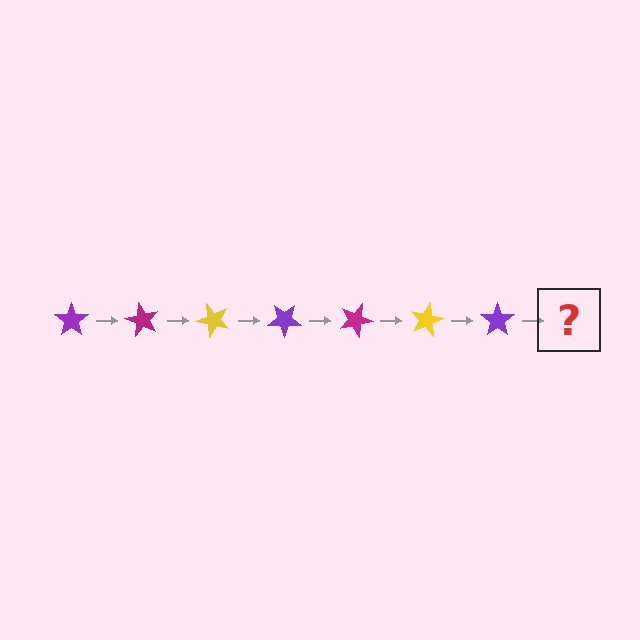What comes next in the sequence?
The next element should be a magenta star, rotated 420 degrees from the start.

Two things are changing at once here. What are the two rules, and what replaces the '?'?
The two rules are that it rotates 60 degrees each step and the color cycles through purple, magenta, and yellow. The '?' should be a magenta star, rotated 420 degrees from the start.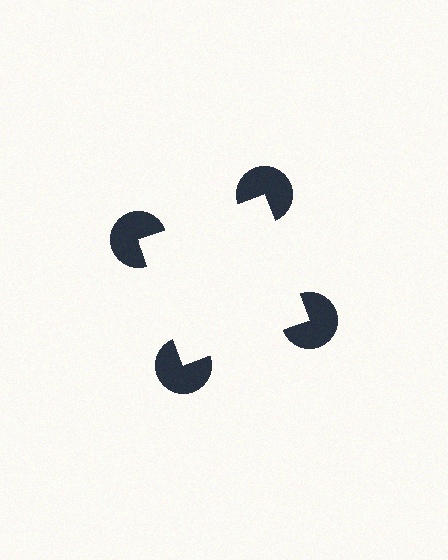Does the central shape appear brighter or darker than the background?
It typically appears slightly brighter than the background, even though no actual brightness change is drawn.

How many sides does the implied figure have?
4 sides.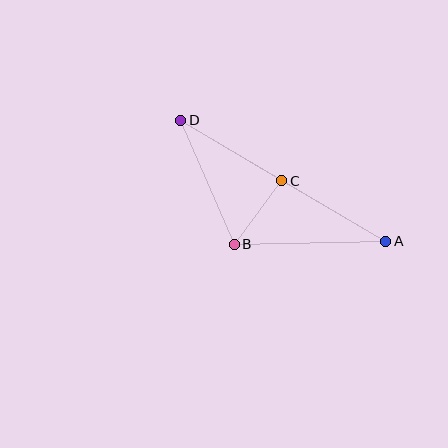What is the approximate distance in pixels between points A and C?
The distance between A and C is approximately 121 pixels.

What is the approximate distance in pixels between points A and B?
The distance between A and B is approximately 152 pixels.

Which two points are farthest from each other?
Points A and D are farthest from each other.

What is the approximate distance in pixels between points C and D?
The distance between C and D is approximately 118 pixels.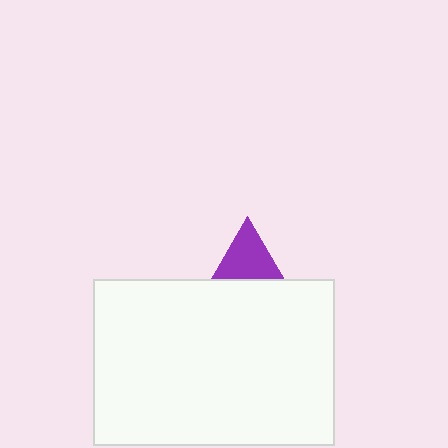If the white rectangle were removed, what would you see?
You would see the complete purple triangle.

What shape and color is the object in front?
The object in front is a white rectangle.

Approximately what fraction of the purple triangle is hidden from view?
Roughly 65% of the purple triangle is hidden behind the white rectangle.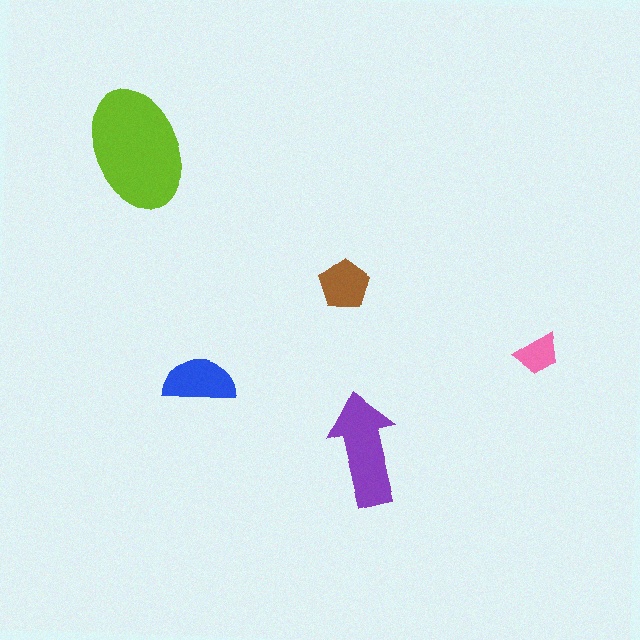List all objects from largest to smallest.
The lime ellipse, the purple arrow, the blue semicircle, the brown pentagon, the pink trapezoid.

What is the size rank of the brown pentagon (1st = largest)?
4th.